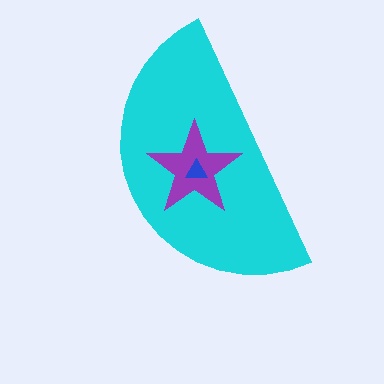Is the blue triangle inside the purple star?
Yes.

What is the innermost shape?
The blue triangle.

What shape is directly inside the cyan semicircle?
The purple star.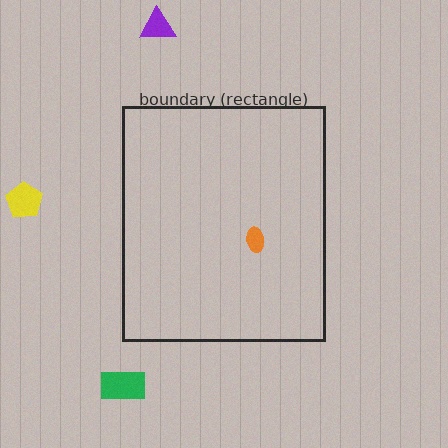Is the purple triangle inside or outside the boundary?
Outside.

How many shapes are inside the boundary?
1 inside, 3 outside.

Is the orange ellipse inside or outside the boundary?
Inside.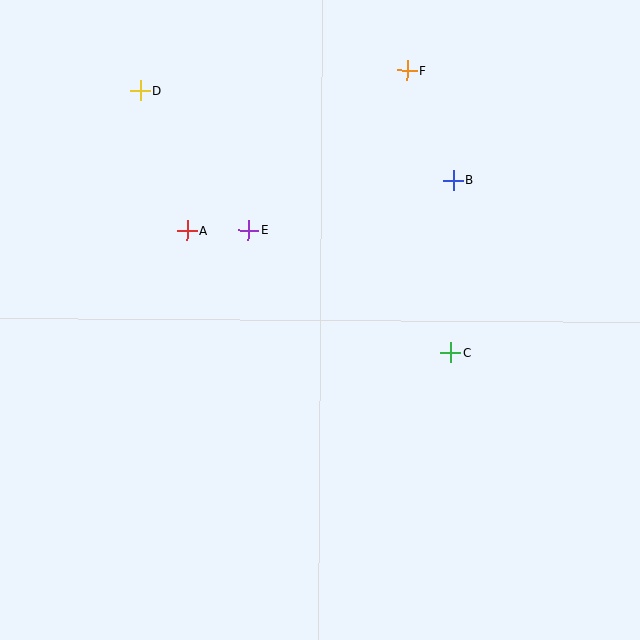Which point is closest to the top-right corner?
Point F is closest to the top-right corner.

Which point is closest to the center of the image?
Point E at (249, 230) is closest to the center.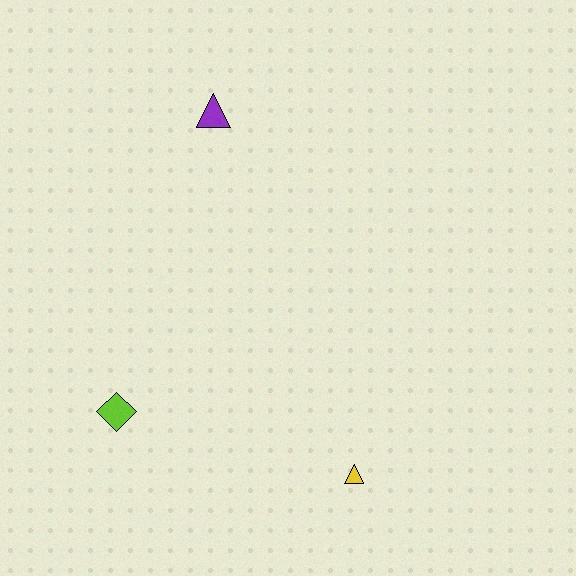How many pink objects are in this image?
There are no pink objects.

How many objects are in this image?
There are 3 objects.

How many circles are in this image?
There are no circles.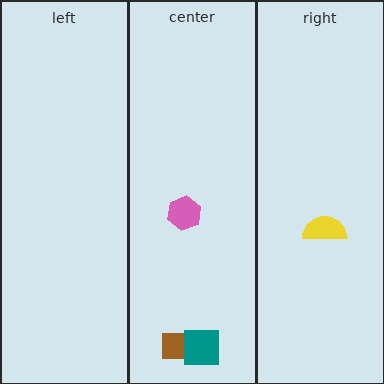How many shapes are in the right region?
1.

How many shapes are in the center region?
3.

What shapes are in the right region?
The yellow semicircle.